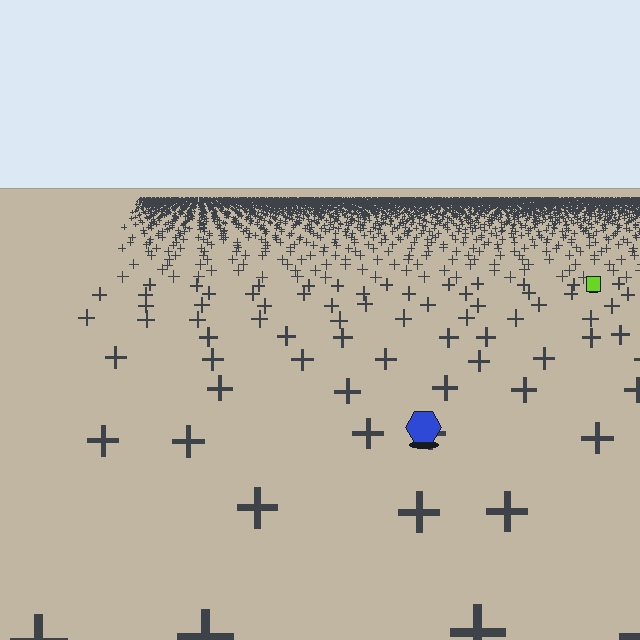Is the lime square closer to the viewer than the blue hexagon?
No. The blue hexagon is closer — you can tell from the texture gradient: the ground texture is coarser near it.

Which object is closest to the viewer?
The blue hexagon is closest. The texture marks near it are larger and more spread out.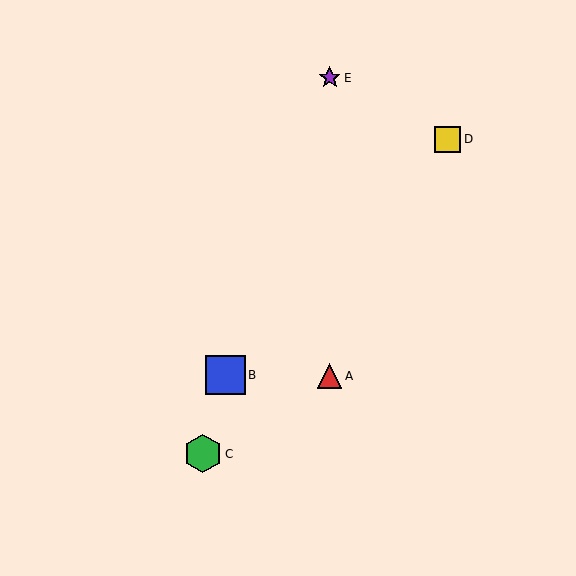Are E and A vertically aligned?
Yes, both are at x≈330.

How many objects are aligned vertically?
2 objects (A, E) are aligned vertically.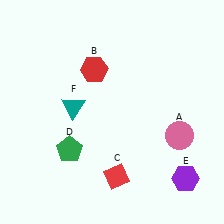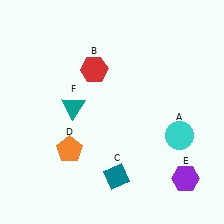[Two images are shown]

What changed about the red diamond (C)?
In Image 1, C is red. In Image 2, it changed to teal.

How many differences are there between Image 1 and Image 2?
There are 3 differences between the two images.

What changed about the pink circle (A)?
In Image 1, A is pink. In Image 2, it changed to cyan.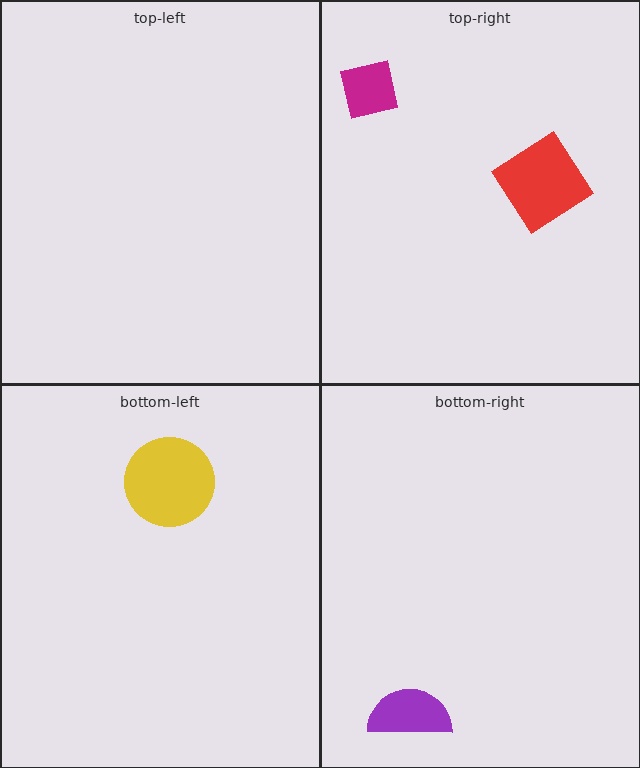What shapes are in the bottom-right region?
The purple semicircle.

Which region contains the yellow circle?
The bottom-left region.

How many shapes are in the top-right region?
2.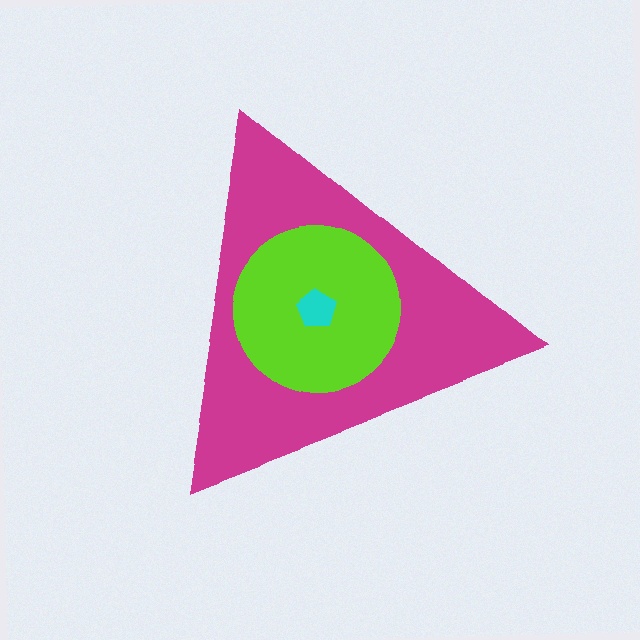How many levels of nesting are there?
3.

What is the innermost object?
The cyan pentagon.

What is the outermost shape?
The magenta triangle.